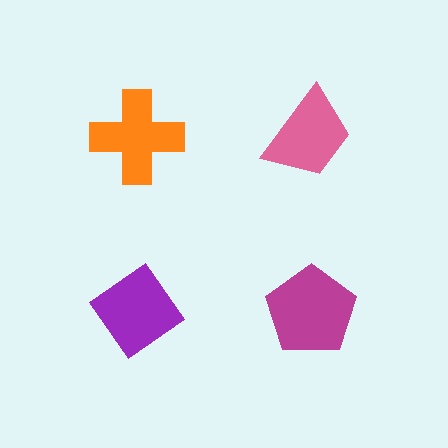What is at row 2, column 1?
A purple diamond.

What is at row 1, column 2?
A pink trapezoid.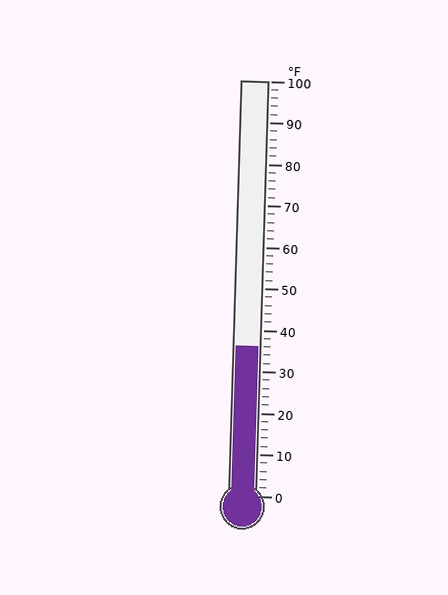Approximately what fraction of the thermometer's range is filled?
The thermometer is filled to approximately 35% of its range.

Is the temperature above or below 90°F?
The temperature is below 90°F.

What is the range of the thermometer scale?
The thermometer scale ranges from 0°F to 100°F.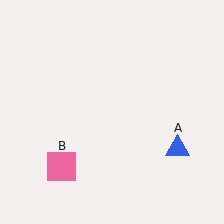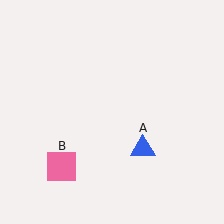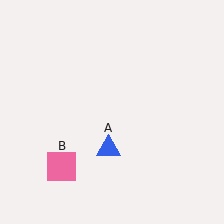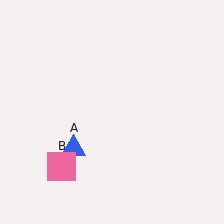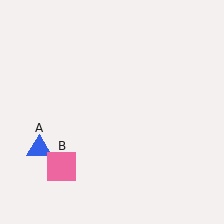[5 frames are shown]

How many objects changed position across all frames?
1 object changed position: blue triangle (object A).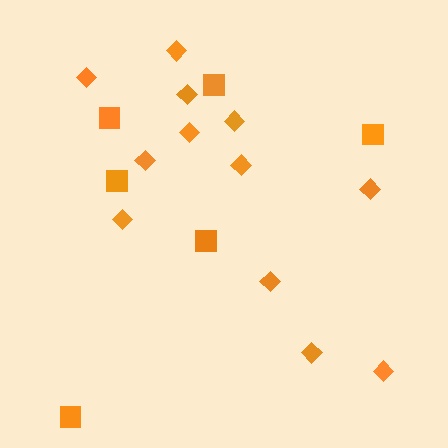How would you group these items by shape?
There are 2 groups: one group of diamonds (12) and one group of squares (6).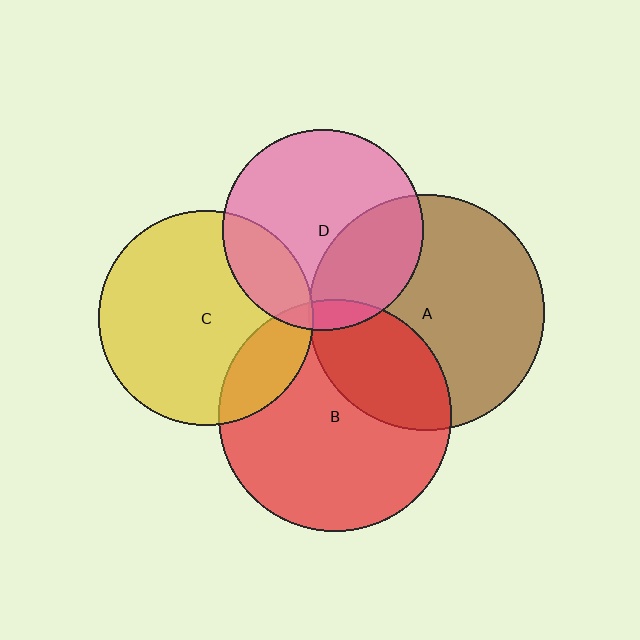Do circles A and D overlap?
Yes.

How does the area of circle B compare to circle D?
Approximately 1.3 times.